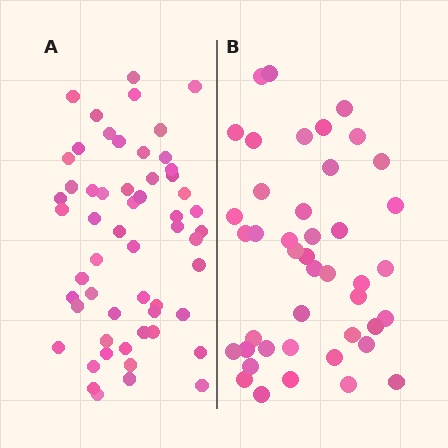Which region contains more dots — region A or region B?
Region A (the left region) has more dots.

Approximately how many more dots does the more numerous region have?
Region A has approximately 15 more dots than region B.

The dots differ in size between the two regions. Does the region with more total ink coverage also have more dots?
No. Region B has more total ink coverage because its dots are larger, but region A actually contains more individual dots. Total area can be misleading — the number of items is what matters here.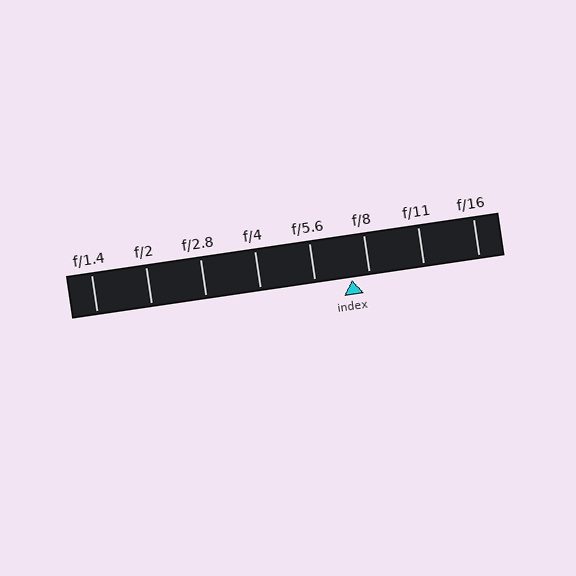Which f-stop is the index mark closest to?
The index mark is closest to f/8.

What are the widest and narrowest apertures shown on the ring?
The widest aperture shown is f/1.4 and the narrowest is f/16.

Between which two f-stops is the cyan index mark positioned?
The index mark is between f/5.6 and f/8.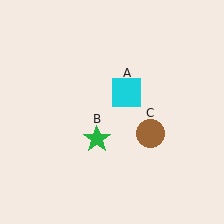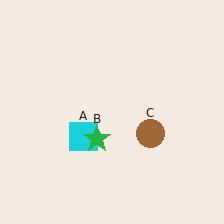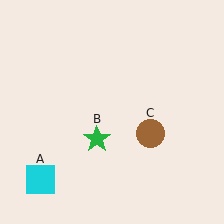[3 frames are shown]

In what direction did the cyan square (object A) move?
The cyan square (object A) moved down and to the left.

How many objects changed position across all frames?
1 object changed position: cyan square (object A).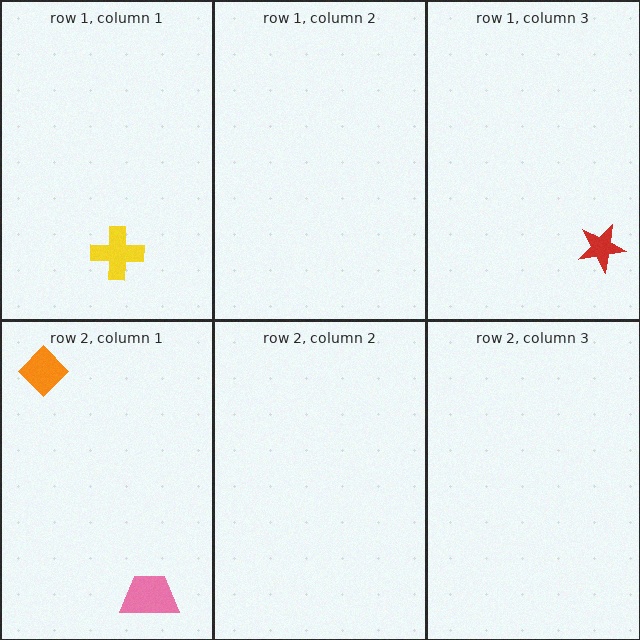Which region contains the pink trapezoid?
The row 2, column 1 region.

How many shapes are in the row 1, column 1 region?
1.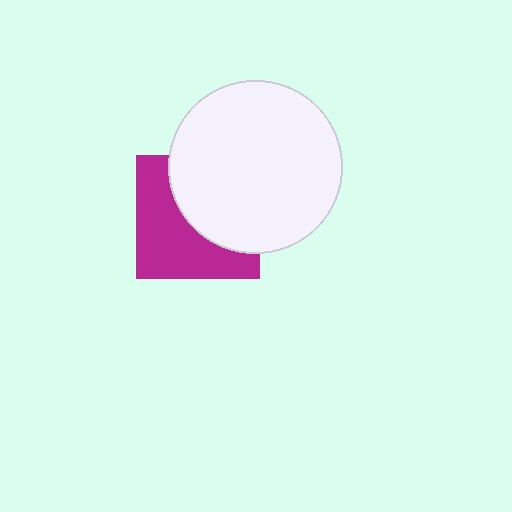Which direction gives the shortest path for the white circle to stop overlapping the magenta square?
Moving toward the upper-right gives the shortest separation.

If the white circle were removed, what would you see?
You would see the complete magenta square.